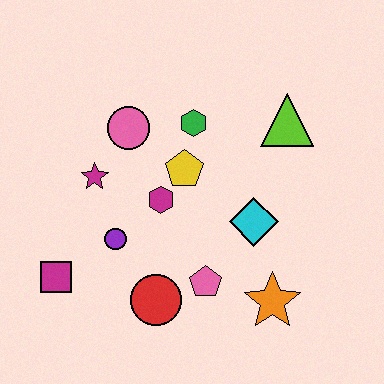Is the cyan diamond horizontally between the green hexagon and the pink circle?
No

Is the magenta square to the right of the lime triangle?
No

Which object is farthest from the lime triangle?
The magenta square is farthest from the lime triangle.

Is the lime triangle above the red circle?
Yes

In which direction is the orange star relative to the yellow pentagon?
The orange star is below the yellow pentagon.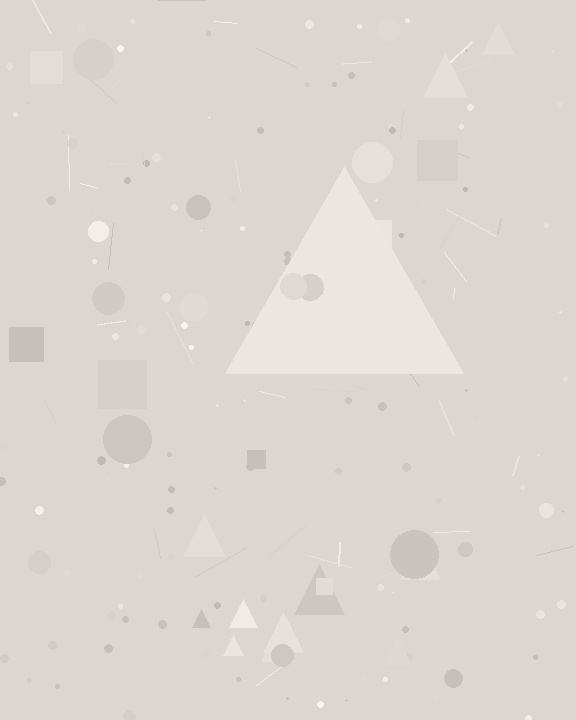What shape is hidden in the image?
A triangle is hidden in the image.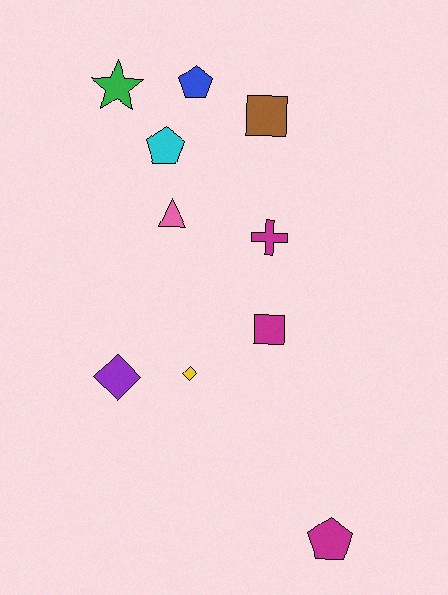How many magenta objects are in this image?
There are 3 magenta objects.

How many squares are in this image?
There are 2 squares.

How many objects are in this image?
There are 10 objects.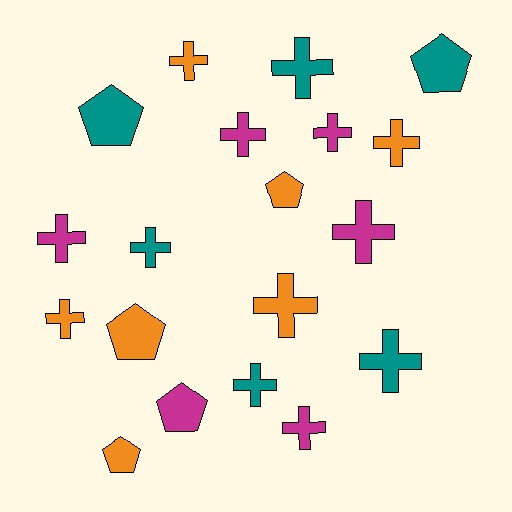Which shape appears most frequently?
Cross, with 13 objects.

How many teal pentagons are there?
There are 2 teal pentagons.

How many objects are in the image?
There are 19 objects.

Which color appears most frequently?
Orange, with 7 objects.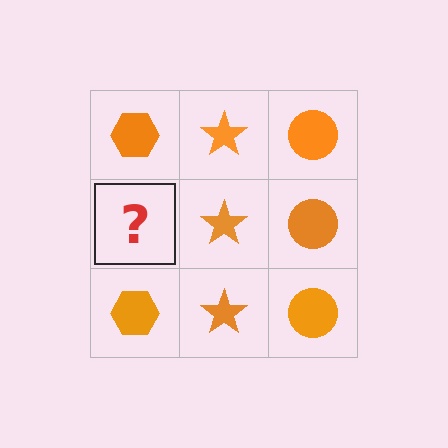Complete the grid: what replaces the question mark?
The question mark should be replaced with an orange hexagon.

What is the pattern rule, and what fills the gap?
The rule is that each column has a consistent shape. The gap should be filled with an orange hexagon.